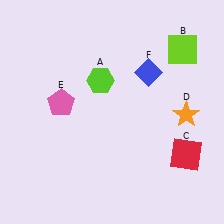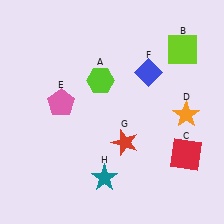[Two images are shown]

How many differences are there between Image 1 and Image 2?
There are 2 differences between the two images.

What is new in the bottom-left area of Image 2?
A teal star (H) was added in the bottom-left area of Image 2.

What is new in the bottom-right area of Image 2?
A red star (G) was added in the bottom-right area of Image 2.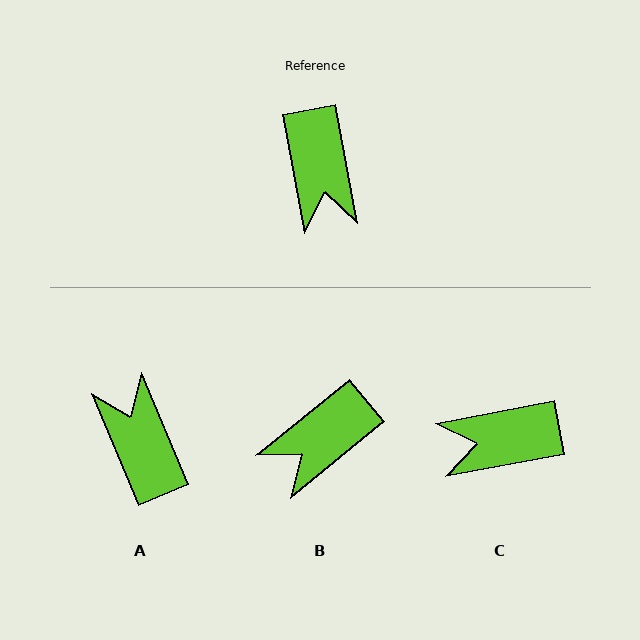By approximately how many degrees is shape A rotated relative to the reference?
Approximately 168 degrees clockwise.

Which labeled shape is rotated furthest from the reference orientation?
A, about 168 degrees away.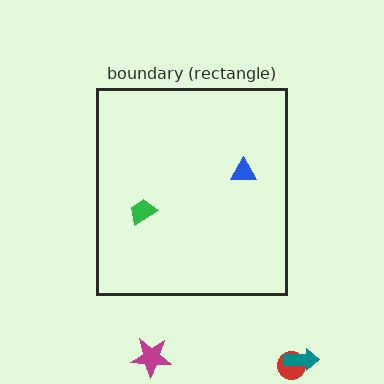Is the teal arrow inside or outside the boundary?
Outside.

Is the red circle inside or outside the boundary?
Outside.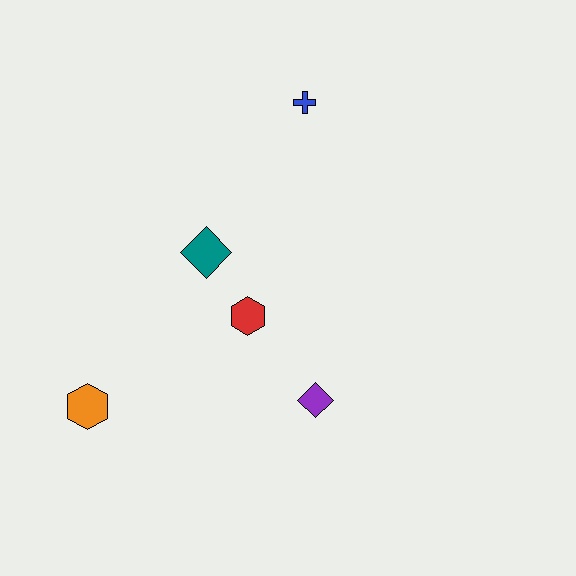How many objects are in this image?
There are 5 objects.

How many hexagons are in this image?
There are 2 hexagons.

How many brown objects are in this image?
There are no brown objects.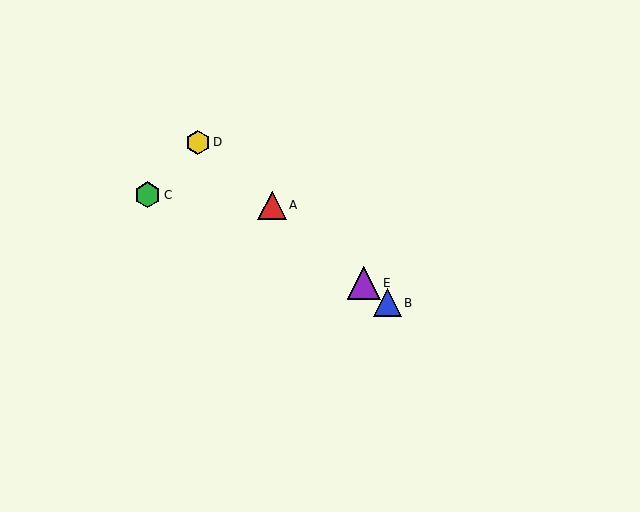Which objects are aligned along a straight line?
Objects A, B, D, E are aligned along a straight line.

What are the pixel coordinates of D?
Object D is at (198, 142).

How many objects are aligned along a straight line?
4 objects (A, B, D, E) are aligned along a straight line.